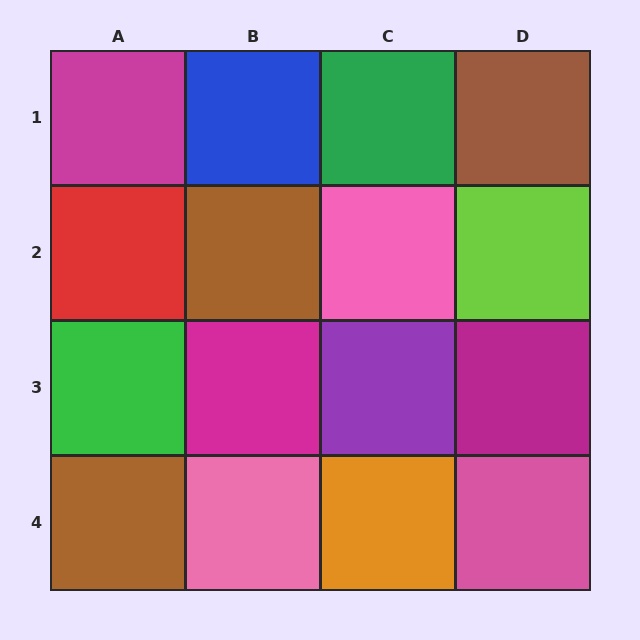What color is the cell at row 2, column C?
Pink.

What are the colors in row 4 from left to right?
Brown, pink, orange, pink.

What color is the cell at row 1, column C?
Green.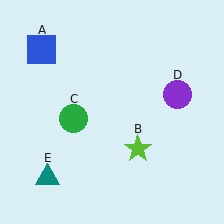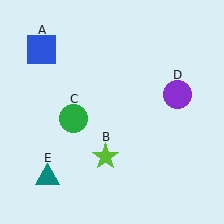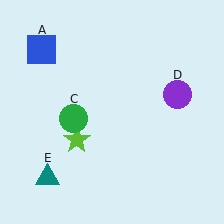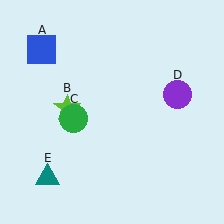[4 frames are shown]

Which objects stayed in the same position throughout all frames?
Blue square (object A) and green circle (object C) and purple circle (object D) and teal triangle (object E) remained stationary.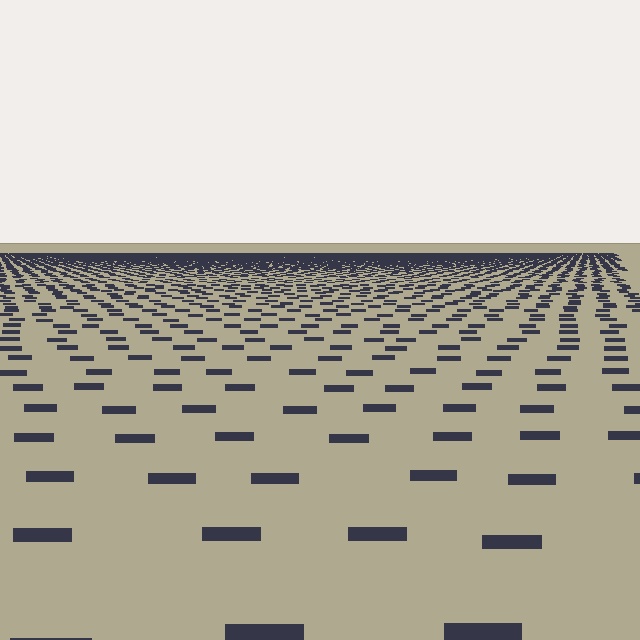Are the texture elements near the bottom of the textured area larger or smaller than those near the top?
Larger. Near the bottom, elements are closer to the viewer and appear at a bigger on-screen size.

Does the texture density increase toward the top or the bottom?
Density increases toward the top.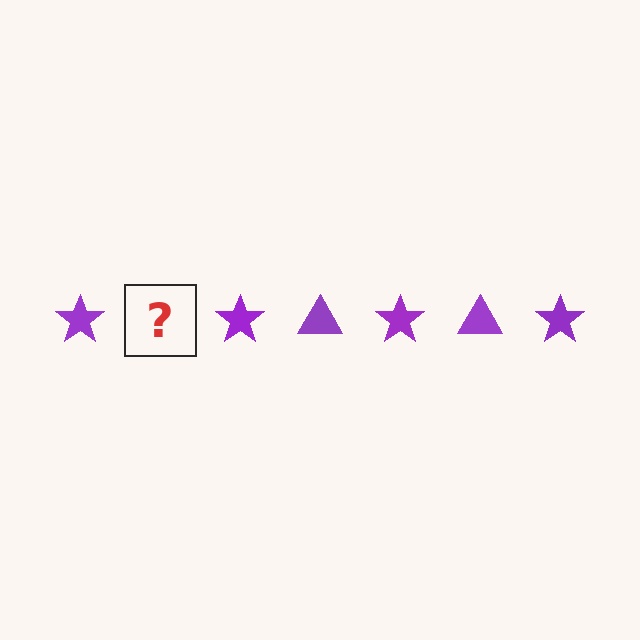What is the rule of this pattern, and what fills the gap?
The rule is that the pattern cycles through star, triangle shapes in purple. The gap should be filled with a purple triangle.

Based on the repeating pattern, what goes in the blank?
The blank should be a purple triangle.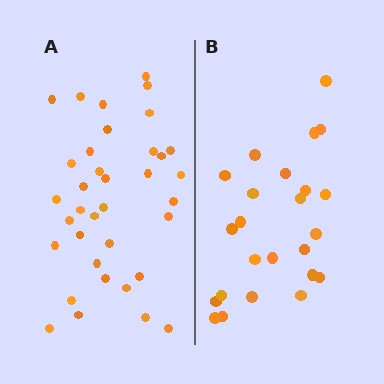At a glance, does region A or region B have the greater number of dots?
Region A (the left region) has more dots.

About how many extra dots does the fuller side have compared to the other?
Region A has roughly 12 or so more dots than region B.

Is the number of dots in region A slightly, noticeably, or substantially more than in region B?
Region A has substantially more. The ratio is roughly 1.5 to 1.